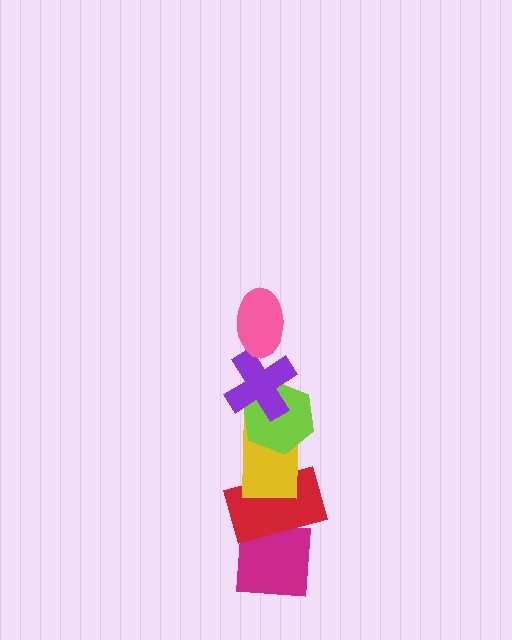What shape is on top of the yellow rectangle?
The lime hexagon is on top of the yellow rectangle.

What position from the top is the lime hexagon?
The lime hexagon is 3rd from the top.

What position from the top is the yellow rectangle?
The yellow rectangle is 4th from the top.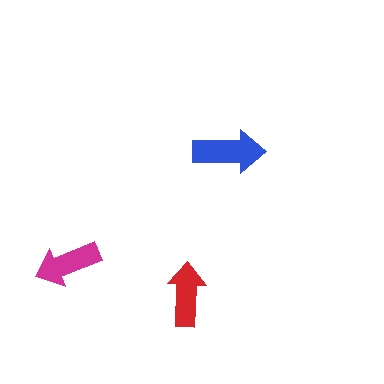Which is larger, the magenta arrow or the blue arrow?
The blue one.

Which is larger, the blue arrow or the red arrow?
The blue one.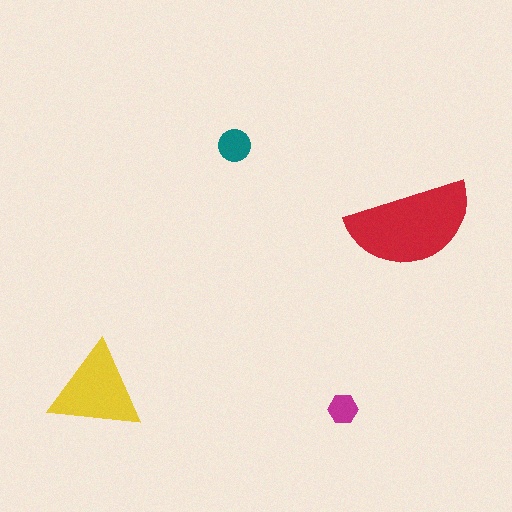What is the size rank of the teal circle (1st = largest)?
3rd.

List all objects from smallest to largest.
The magenta hexagon, the teal circle, the yellow triangle, the red semicircle.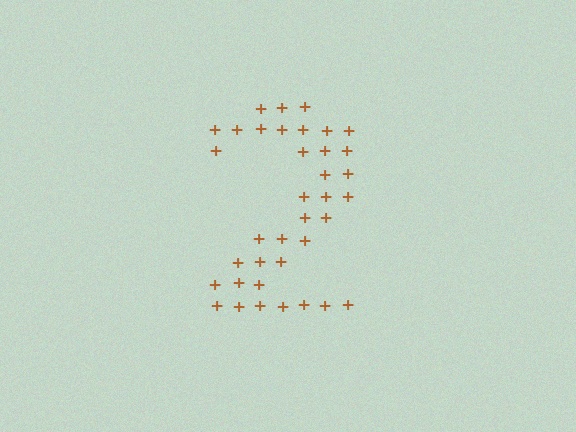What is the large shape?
The large shape is the digit 2.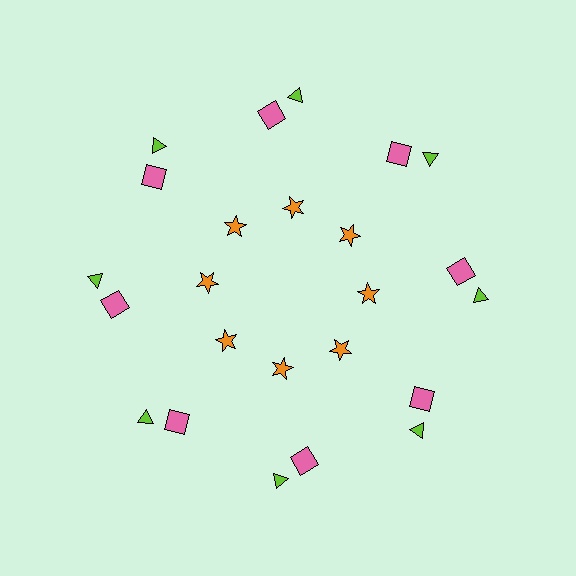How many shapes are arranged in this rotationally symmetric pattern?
There are 24 shapes, arranged in 8 groups of 3.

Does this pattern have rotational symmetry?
Yes, this pattern has 8-fold rotational symmetry. It looks the same after rotating 45 degrees around the center.